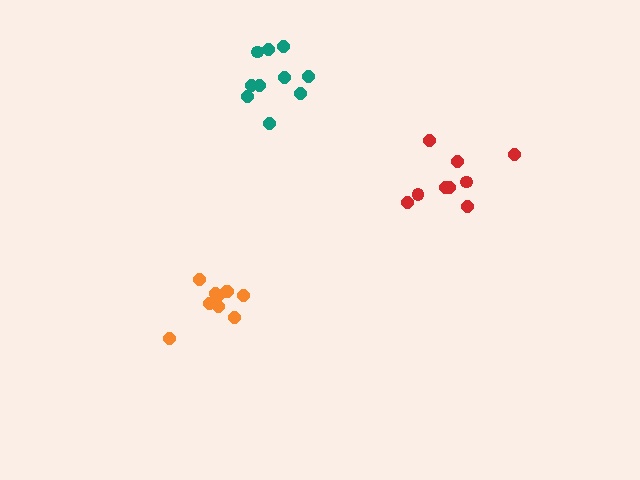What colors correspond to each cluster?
The clusters are colored: orange, red, teal.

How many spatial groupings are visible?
There are 3 spatial groupings.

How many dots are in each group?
Group 1: 10 dots, Group 2: 9 dots, Group 3: 10 dots (29 total).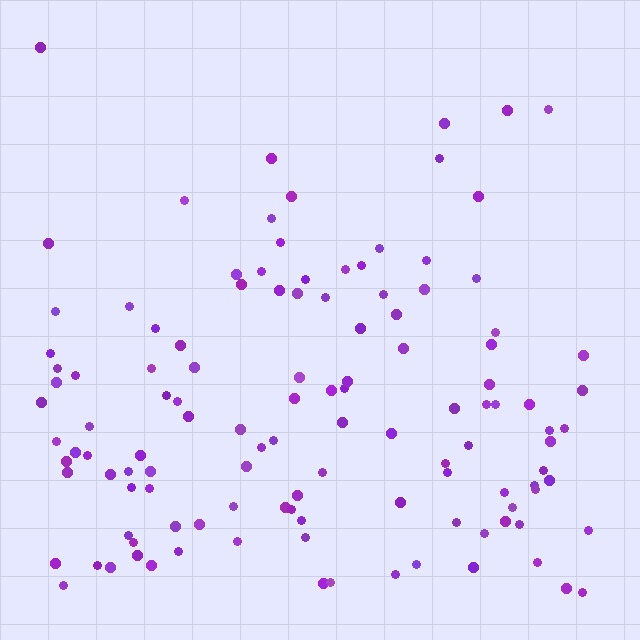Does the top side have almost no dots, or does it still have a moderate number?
Still a moderate number, just noticeably fewer than the bottom.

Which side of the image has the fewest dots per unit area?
The top.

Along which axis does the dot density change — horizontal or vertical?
Vertical.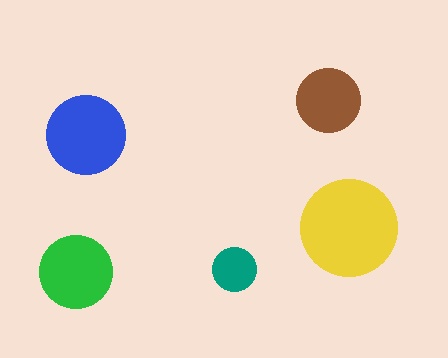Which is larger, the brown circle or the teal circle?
The brown one.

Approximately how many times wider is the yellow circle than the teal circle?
About 2 times wider.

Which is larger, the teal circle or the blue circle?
The blue one.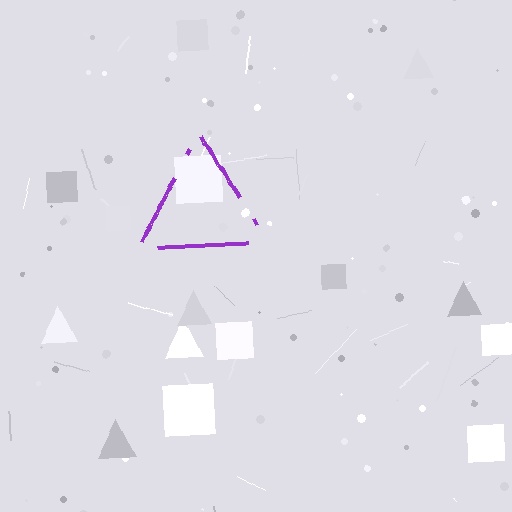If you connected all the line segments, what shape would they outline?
They would outline a triangle.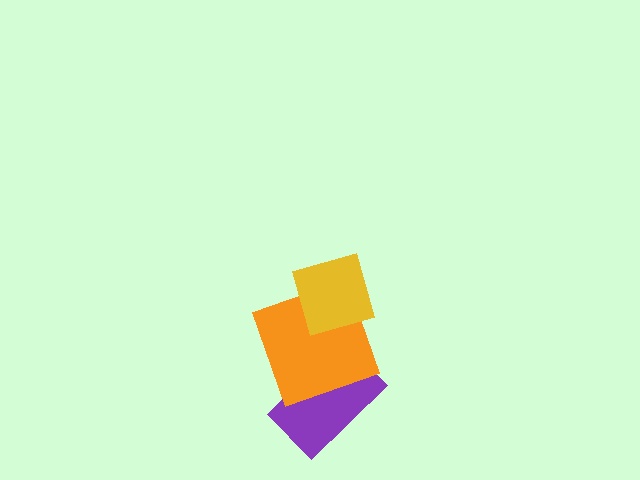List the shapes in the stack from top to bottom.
From top to bottom: the yellow diamond, the orange square, the purple rectangle.